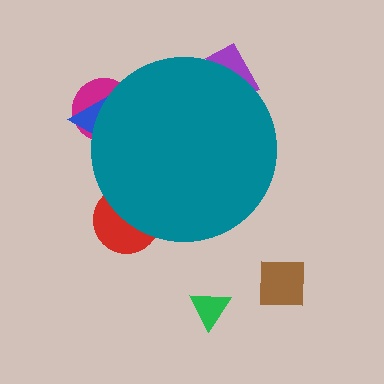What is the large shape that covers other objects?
A teal circle.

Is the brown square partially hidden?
No, the brown square is fully visible.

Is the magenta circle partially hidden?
Yes, the magenta circle is partially hidden behind the teal circle.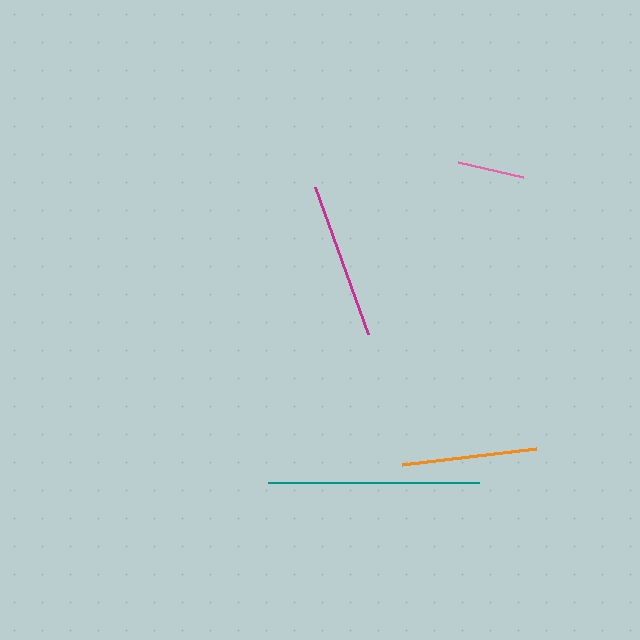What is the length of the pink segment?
The pink segment is approximately 67 pixels long.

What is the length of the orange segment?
The orange segment is approximately 135 pixels long.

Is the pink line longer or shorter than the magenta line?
The magenta line is longer than the pink line.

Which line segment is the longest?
The teal line is the longest at approximately 211 pixels.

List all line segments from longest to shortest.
From longest to shortest: teal, magenta, orange, pink.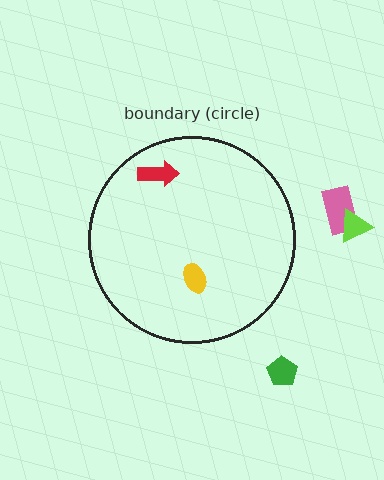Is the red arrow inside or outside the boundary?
Inside.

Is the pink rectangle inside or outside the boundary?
Outside.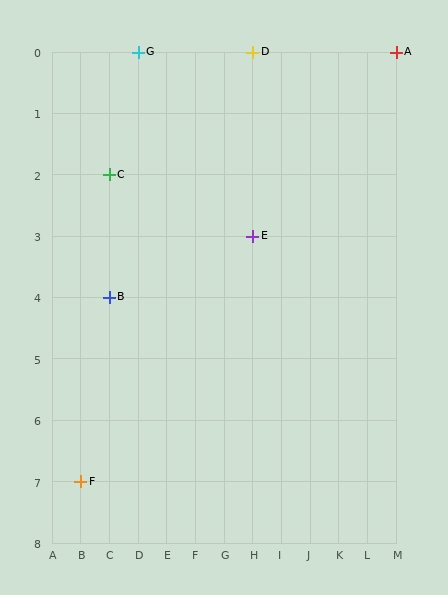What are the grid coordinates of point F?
Point F is at grid coordinates (B, 7).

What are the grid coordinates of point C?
Point C is at grid coordinates (C, 2).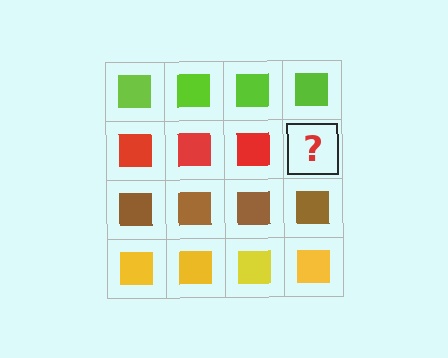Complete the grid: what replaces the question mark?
The question mark should be replaced with a red square.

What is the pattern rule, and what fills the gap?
The rule is that each row has a consistent color. The gap should be filled with a red square.